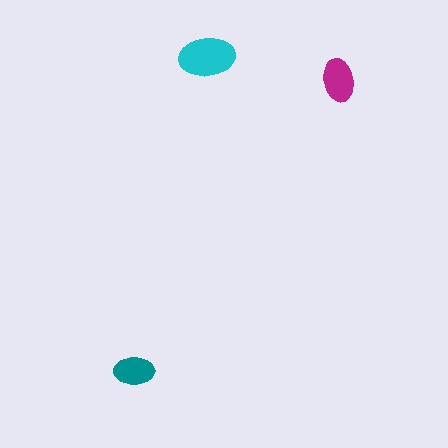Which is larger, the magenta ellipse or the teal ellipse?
The magenta one.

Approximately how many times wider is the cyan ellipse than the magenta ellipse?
About 1.5 times wider.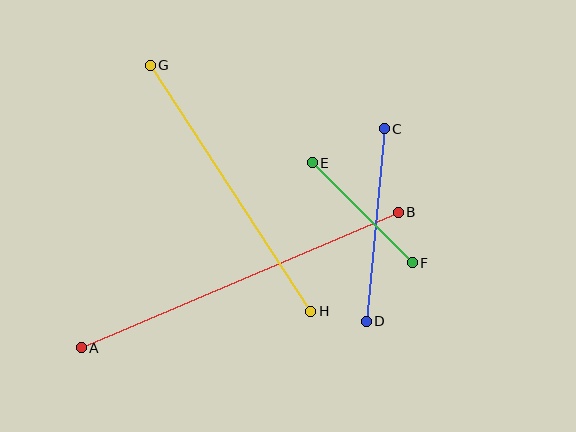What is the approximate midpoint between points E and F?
The midpoint is at approximately (362, 213) pixels.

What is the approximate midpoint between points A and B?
The midpoint is at approximately (240, 280) pixels.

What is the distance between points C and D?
The distance is approximately 193 pixels.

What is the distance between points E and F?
The distance is approximately 141 pixels.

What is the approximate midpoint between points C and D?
The midpoint is at approximately (375, 225) pixels.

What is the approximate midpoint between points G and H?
The midpoint is at approximately (231, 188) pixels.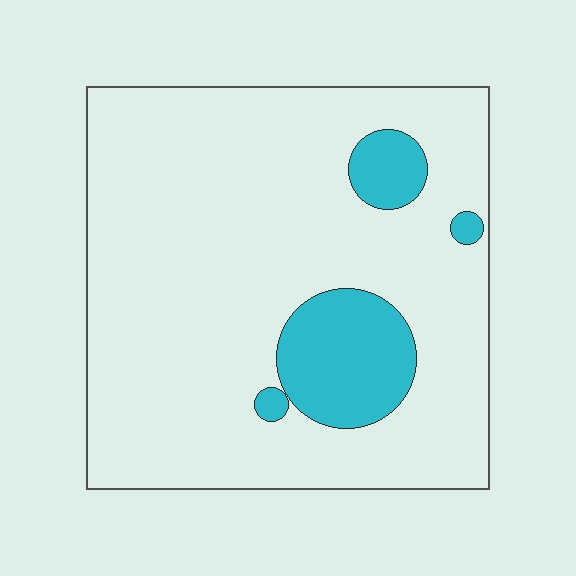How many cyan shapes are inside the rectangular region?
4.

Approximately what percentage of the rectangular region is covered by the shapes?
Approximately 15%.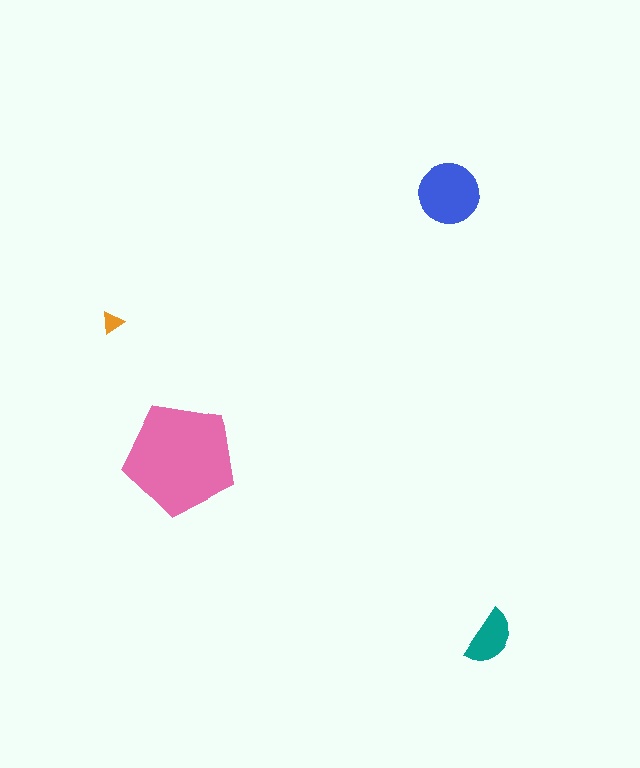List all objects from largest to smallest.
The pink pentagon, the blue circle, the teal semicircle, the orange triangle.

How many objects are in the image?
There are 4 objects in the image.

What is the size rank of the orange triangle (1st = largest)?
4th.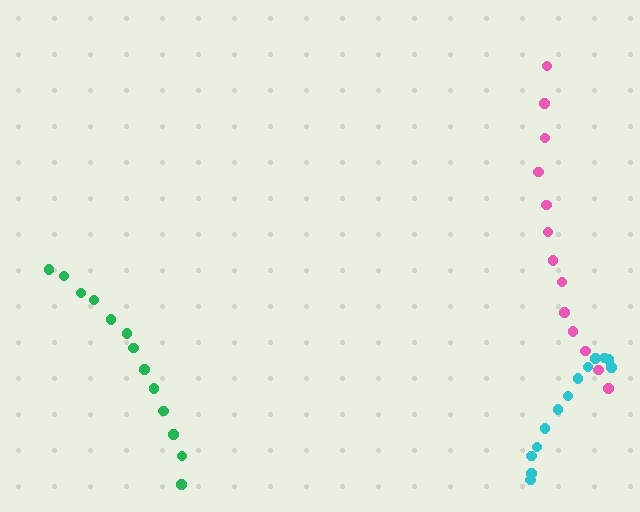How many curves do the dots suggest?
There are 3 distinct paths.